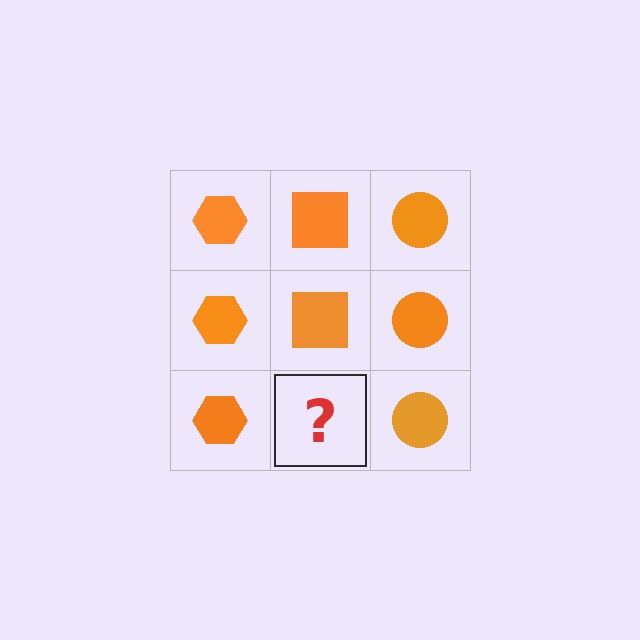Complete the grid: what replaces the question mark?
The question mark should be replaced with an orange square.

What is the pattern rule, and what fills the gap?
The rule is that each column has a consistent shape. The gap should be filled with an orange square.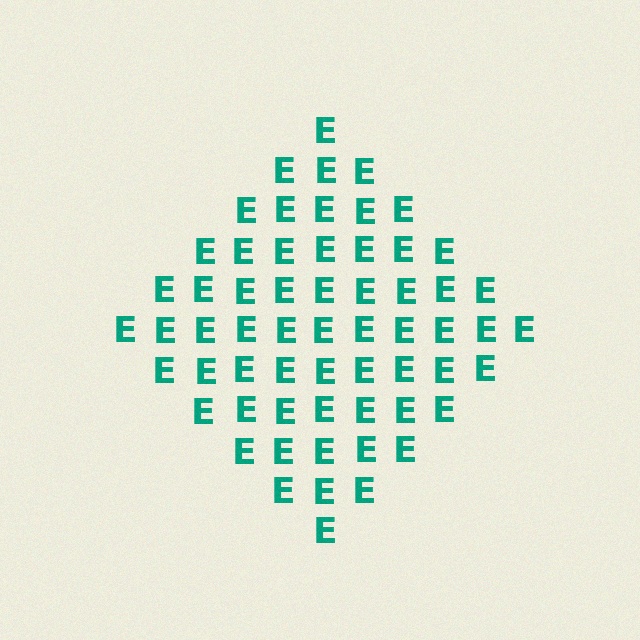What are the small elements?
The small elements are letter E's.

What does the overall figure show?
The overall figure shows a diamond.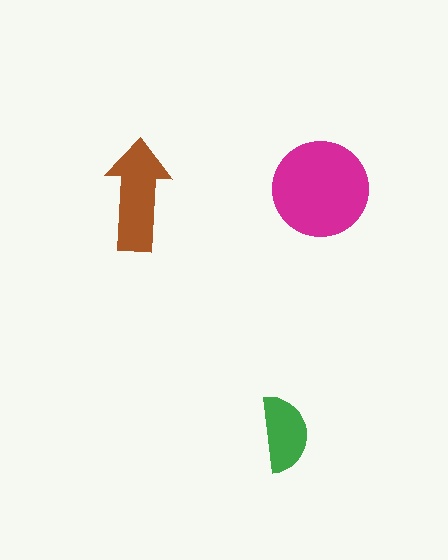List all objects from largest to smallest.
The magenta circle, the brown arrow, the green semicircle.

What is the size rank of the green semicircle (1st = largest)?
3rd.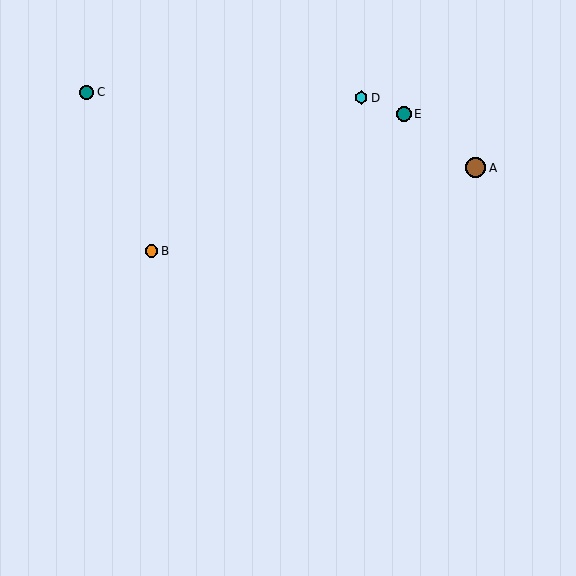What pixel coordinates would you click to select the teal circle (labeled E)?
Click at (404, 114) to select the teal circle E.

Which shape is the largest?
The brown circle (labeled A) is the largest.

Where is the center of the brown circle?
The center of the brown circle is at (475, 168).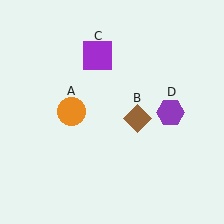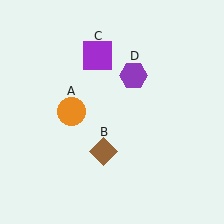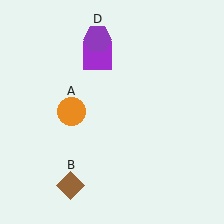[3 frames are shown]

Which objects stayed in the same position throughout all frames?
Orange circle (object A) and purple square (object C) remained stationary.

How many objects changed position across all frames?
2 objects changed position: brown diamond (object B), purple hexagon (object D).